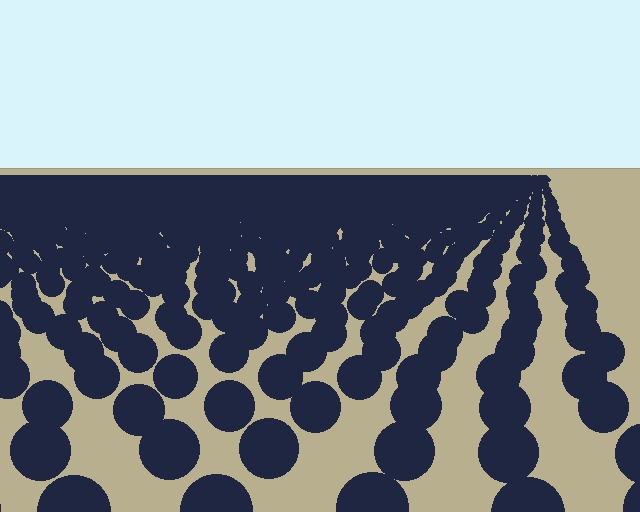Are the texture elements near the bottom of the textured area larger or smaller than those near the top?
Larger. Near the bottom, elements are closer to the viewer and appear at a bigger on-screen size.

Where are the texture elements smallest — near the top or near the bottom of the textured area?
Near the top.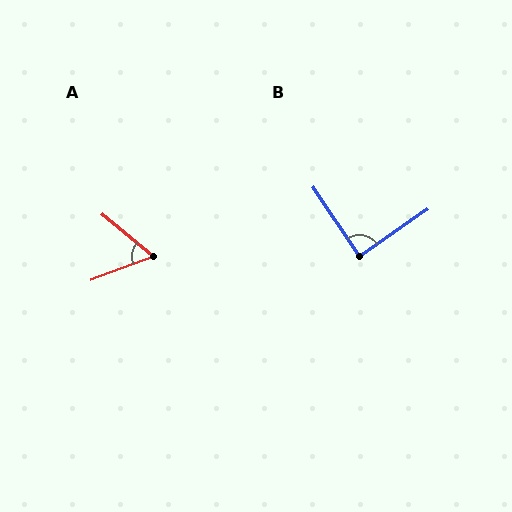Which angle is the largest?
B, at approximately 89 degrees.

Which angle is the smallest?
A, at approximately 61 degrees.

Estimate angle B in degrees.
Approximately 89 degrees.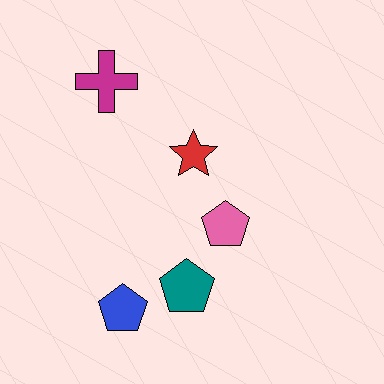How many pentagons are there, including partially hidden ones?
There are 3 pentagons.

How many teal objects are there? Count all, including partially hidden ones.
There is 1 teal object.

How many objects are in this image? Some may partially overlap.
There are 5 objects.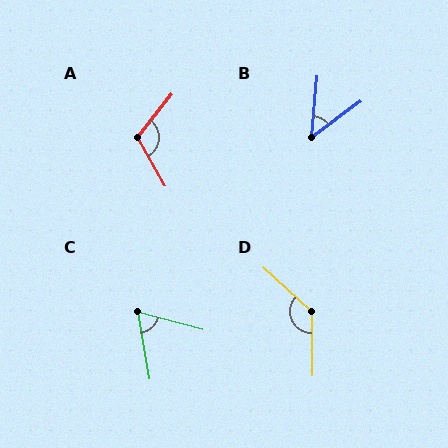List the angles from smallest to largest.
B (48°), C (65°), A (112°), D (133°).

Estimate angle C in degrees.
Approximately 65 degrees.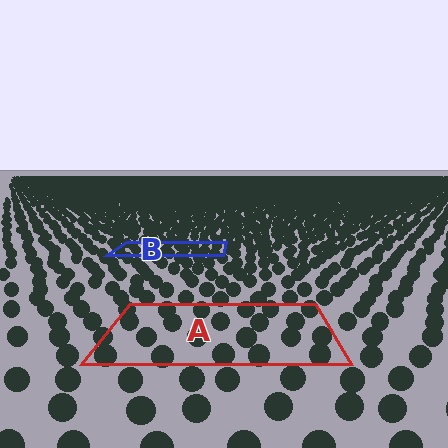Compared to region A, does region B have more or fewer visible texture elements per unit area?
Region B has more texture elements per unit area — they are packed more densely because it is farther away.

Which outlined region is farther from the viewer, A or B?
Region B is farther from the viewer — the texture elements inside it appear smaller and more densely packed.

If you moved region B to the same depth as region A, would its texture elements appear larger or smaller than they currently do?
They would appear larger. At a closer depth, the same texture elements are projected at a bigger on-screen size.